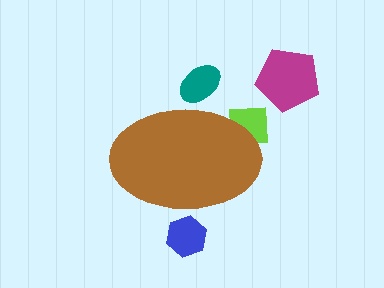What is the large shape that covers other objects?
A brown ellipse.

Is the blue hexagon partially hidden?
Yes, the blue hexagon is partially hidden behind the brown ellipse.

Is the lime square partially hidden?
Yes, the lime square is partially hidden behind the brown ellipse.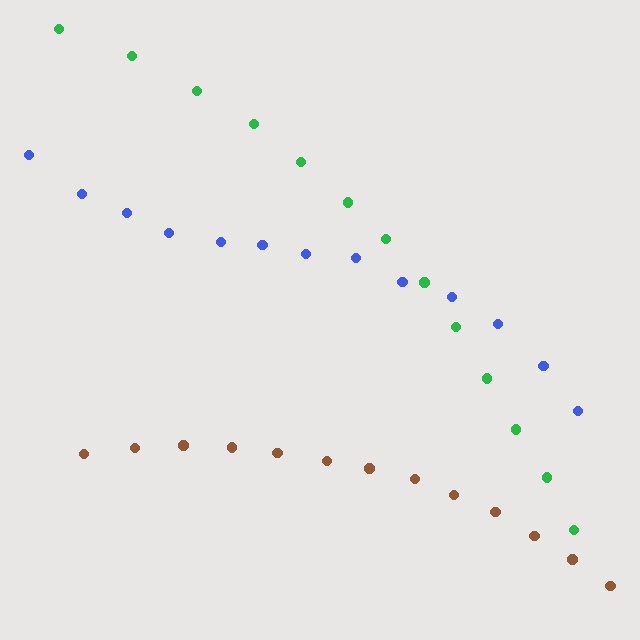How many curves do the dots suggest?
There are 3 distinct paths.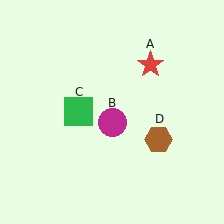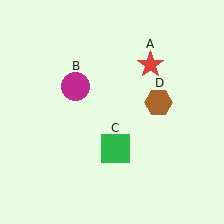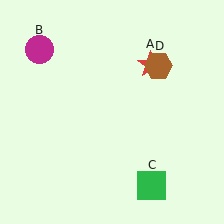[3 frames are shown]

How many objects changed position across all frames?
3 objects changed position: magenta circle (object B), green square (object C), brown hexagon (object D).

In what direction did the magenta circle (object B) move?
The magenta circle (object B) moved up and to the left.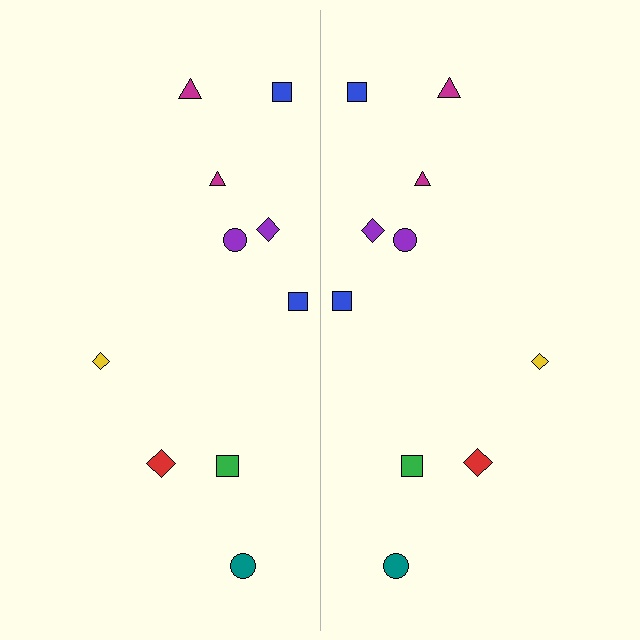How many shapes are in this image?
There are 20 shapes in this image.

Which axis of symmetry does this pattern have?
The pattern has a vertical axis of symmetry running through the center of the image.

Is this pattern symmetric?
Yes, this pattern has bilateral (reflection) symmetry.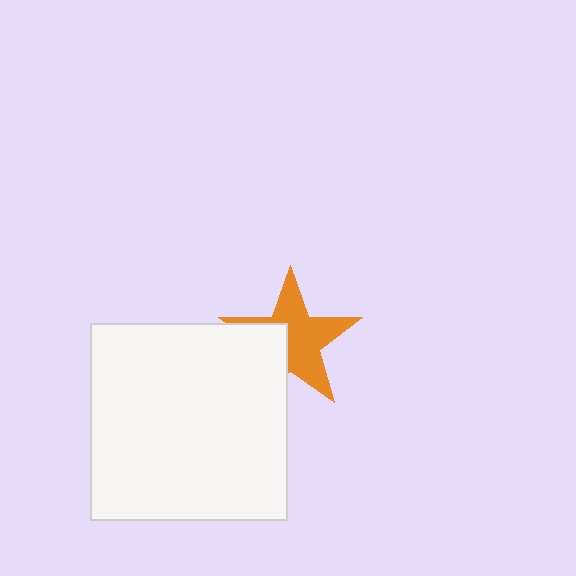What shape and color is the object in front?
The object in front is a white square.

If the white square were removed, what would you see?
You would see the complete orange star.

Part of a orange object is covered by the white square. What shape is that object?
It is a star.